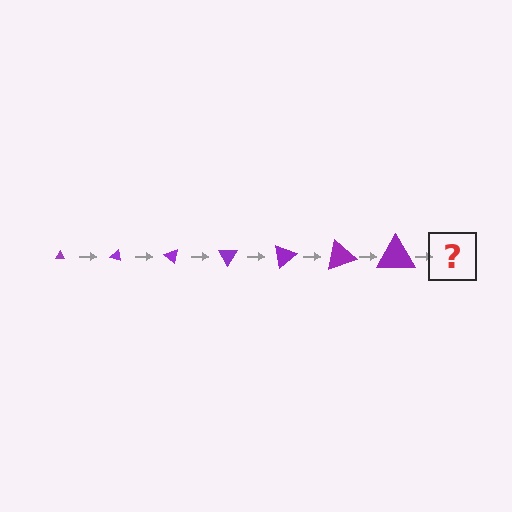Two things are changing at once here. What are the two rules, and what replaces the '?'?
The two rules are that the triangle grows larger each step and it rotates 20 degrees each step. The '?' should be a triangle, larger than the previous one and rotated 140 degrees from the start.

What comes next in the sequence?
The next element should be a triangle, larger than the previous one and rotated 140 degrees from the start.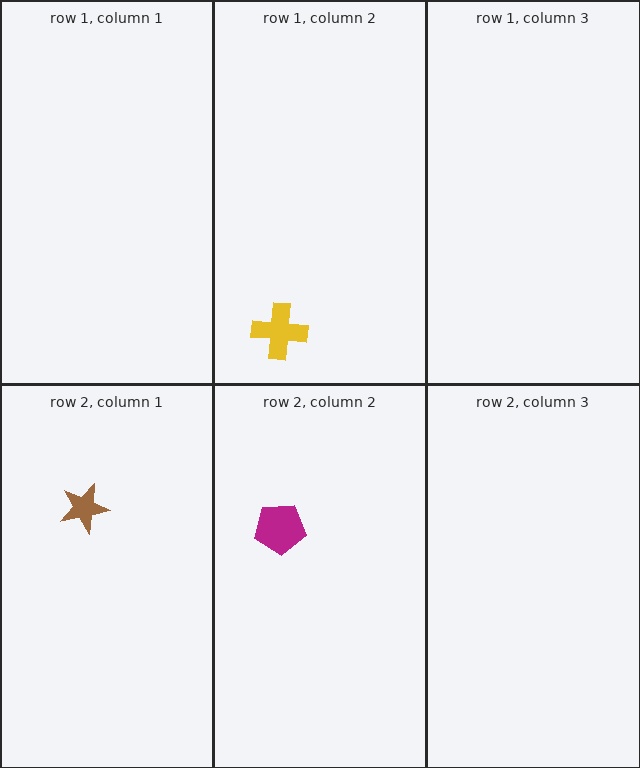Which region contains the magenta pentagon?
The row 2, column 2 region.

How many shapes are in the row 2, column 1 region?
1.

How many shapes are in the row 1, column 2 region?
1.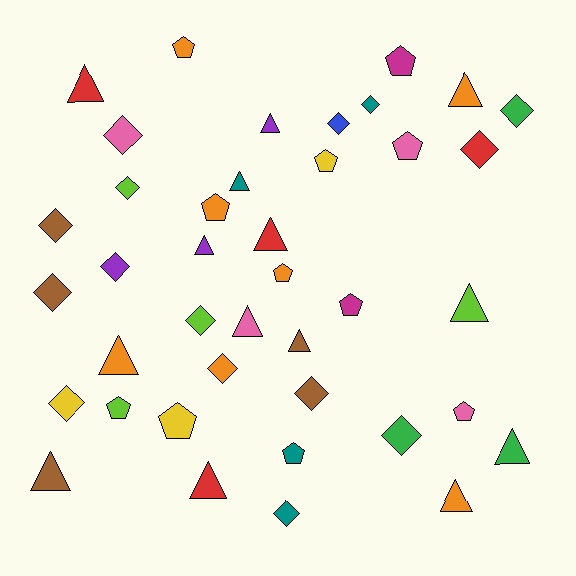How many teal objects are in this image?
There are 4 teal objects.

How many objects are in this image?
There are 40 objects.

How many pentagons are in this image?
There are 11 pentagons.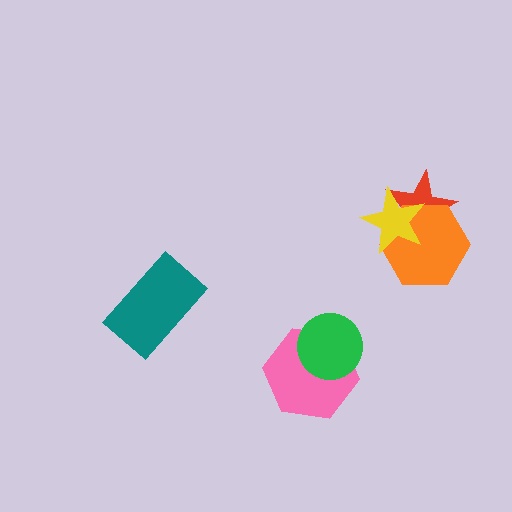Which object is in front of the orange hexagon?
The yellow star is in front of the orange hexagon.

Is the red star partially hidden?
Yes, it is partially covered by another shape.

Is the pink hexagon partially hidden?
Yes, it is partially covered by another shape.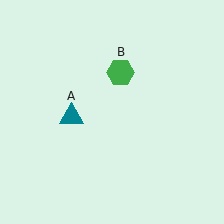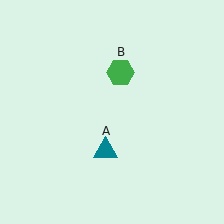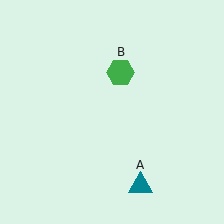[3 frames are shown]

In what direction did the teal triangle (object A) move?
The teal triangle (object A) moved down and to the right.